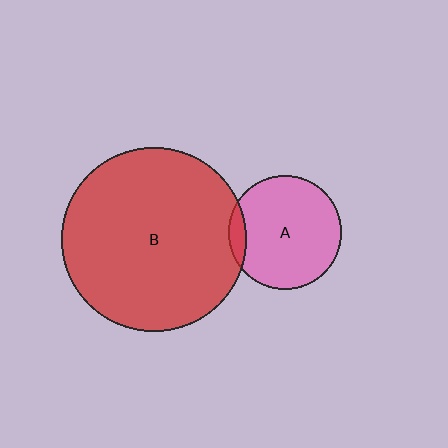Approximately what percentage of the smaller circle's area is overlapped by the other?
Approximately 10%.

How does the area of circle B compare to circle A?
Approximately 2.6 times.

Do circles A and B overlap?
Yes.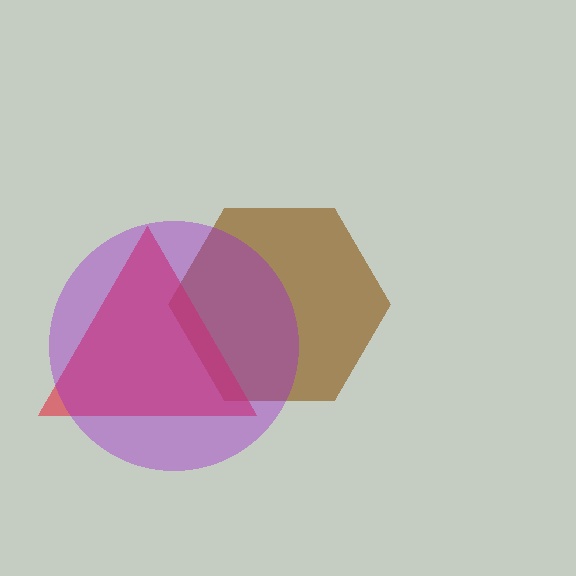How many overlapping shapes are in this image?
There are 3 overlapping shapes in the image.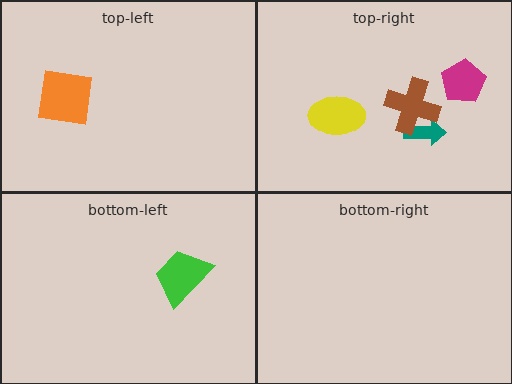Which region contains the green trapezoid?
The bottom-left region.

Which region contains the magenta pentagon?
The top-right region.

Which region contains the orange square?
The top-left region.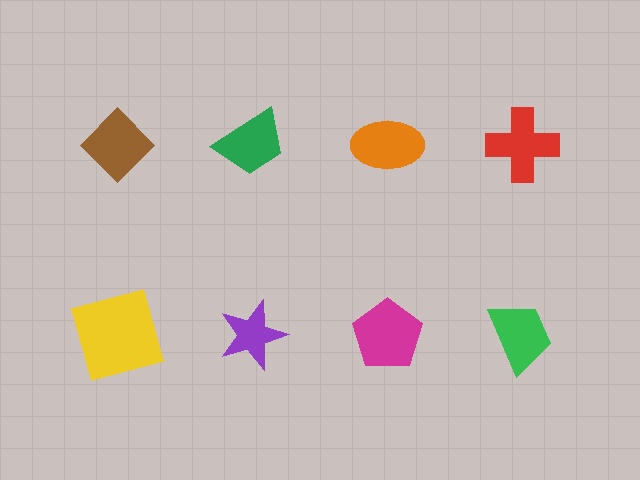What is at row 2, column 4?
A green trapezoid.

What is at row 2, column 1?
A yellow square.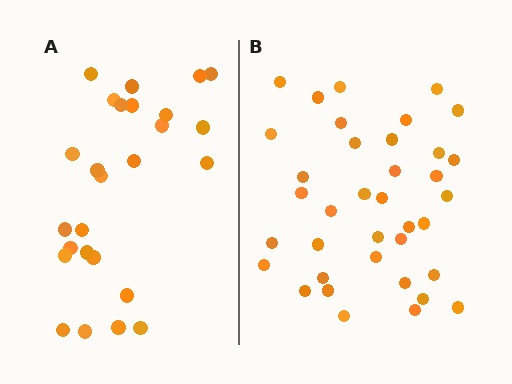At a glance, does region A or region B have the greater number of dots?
Region B (the right region) has more dots.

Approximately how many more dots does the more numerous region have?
Region B has roughly 12 or so more dots than region A.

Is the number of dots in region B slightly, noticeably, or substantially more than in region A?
Region B has noticeably more, but not dramatically so. The ratio is roughly 1.4 to 1.